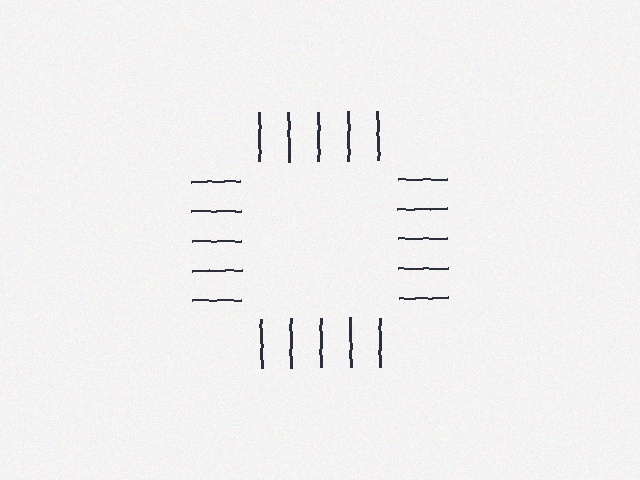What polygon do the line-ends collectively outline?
An illusory square — the line segments terminate on its edges but no continuous stroke is drawn.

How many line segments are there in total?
20 — 5 along each of the 4 edges.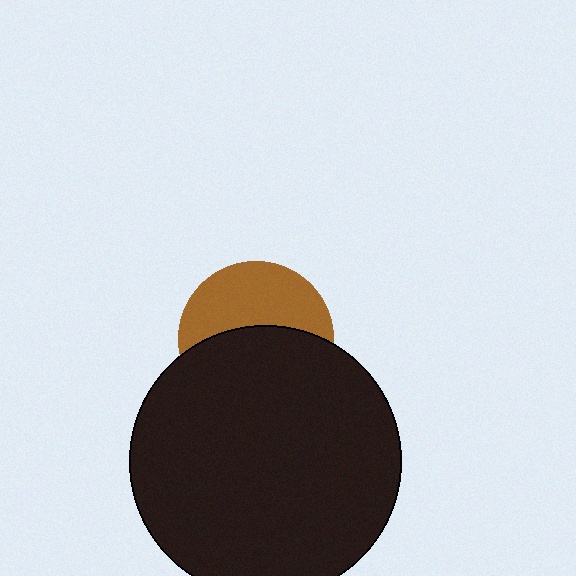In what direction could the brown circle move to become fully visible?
The brown circle could move up. That would shift it out from behind the black circle entirely.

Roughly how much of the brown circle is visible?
About half of it is visible (roughly 45%).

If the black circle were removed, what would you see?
You would see the complete brown circle.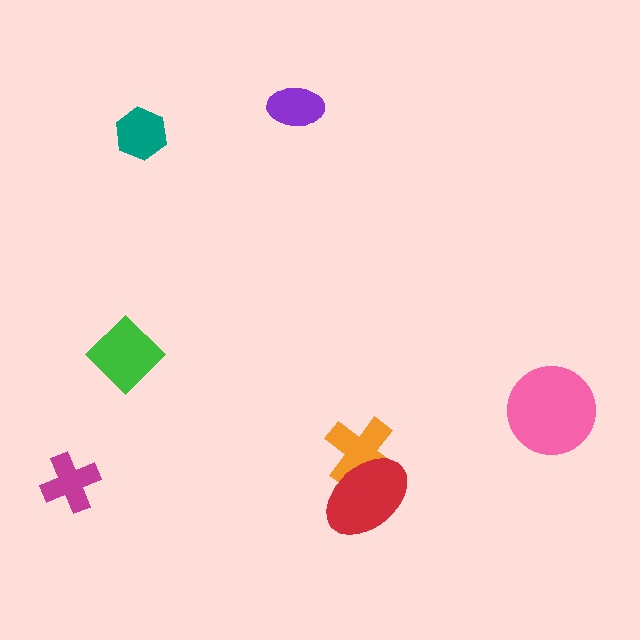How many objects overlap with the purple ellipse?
0 objects overlap with the purple ellipse.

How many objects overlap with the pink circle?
0 objects overlap with the pink circle.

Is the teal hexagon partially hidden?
No, no other shape covers it.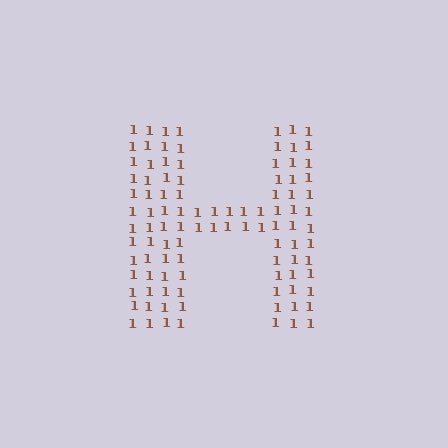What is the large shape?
The large shape is the letter H.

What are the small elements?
The small elements are digit 1's.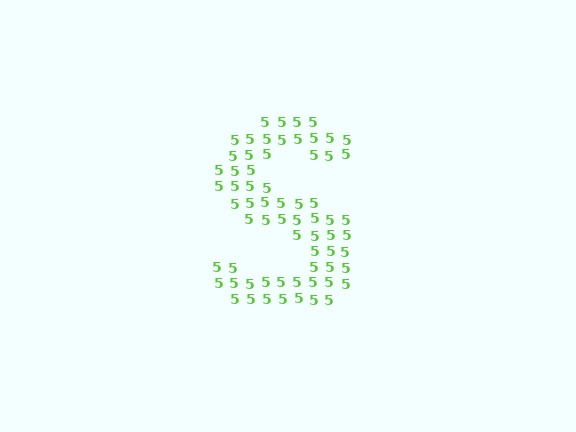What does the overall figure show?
The overall figure shows the letter S.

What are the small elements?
The small elements are digit 5's.